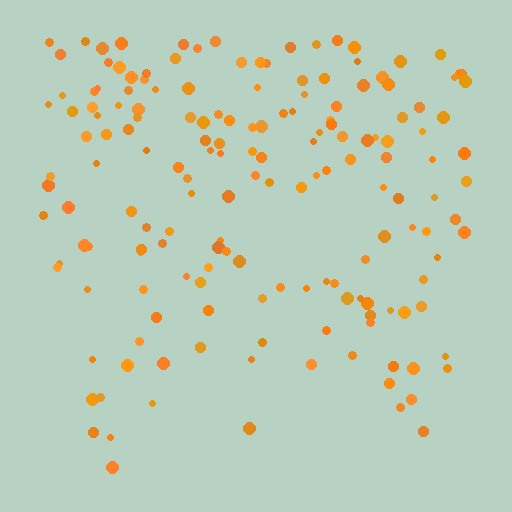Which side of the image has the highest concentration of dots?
The top.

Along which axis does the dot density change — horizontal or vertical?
Vertical.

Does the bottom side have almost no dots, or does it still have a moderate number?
Still a moderate number, just noticeably fewer than the top.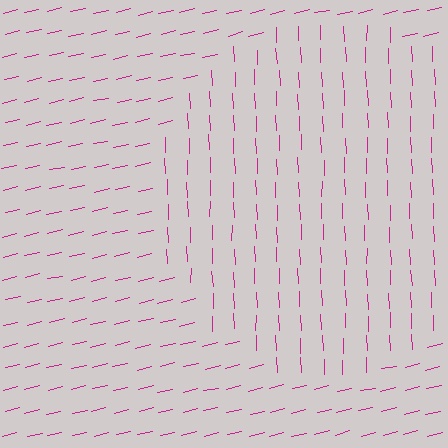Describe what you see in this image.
The image is filled with small magenta line segments. A circle region in the image has lines oriented differently from the surrounding lines, creating a visible texture boundary.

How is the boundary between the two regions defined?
The boundary is defined purely by a change in line orientation (approximately 78 degrees difference). All lines are the same color and thickness.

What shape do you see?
I see a circle.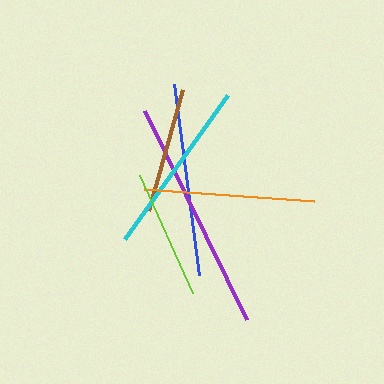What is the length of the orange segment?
The orange segment is approximately 170 pixels long.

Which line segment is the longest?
The purple line is the longest at approximately 233 pixels.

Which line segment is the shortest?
The brown line is the shortest at approximately 125 pixels.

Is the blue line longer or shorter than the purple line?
The purple line is longer than the blue line.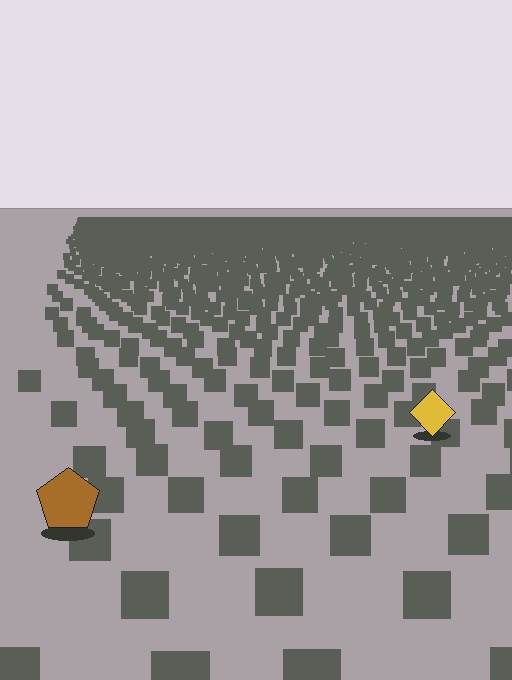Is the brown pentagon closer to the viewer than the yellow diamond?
Yes. The brown pentagon is closer — you can tell from the texture gradient: the ground texture is coarser near it.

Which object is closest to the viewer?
The brown pentagon is closest. The texture marks near it are larger and more spread out.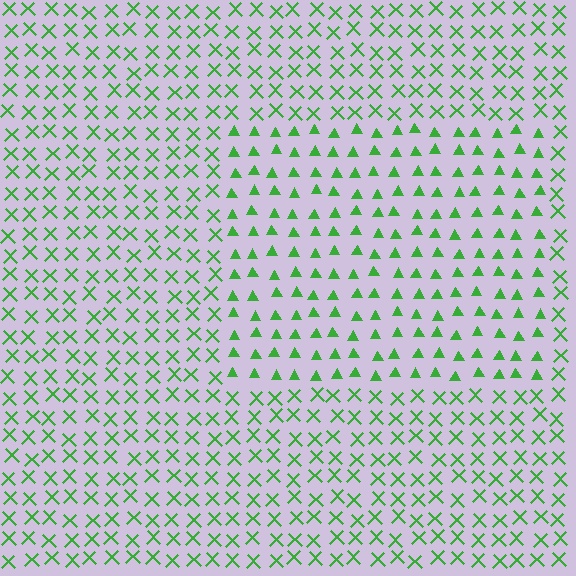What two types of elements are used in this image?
The image uses triangles inside the rectangle region and X marks outside it.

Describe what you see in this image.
The image is filled with small green elements arranged in a uniform grid. A rectangle-shaped region contains triangles, while the surrounding area contains X marks. The boundary is defined purely by the change in element shape.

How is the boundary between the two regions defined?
The boundary is defined by a change in element shape: triangles inside vs. X marks outside. All elements share the same color and spacing.